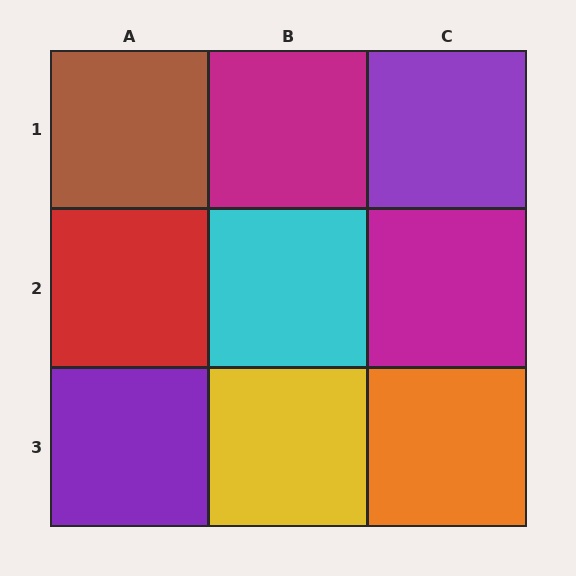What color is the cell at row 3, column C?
Orange.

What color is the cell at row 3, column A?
Purple.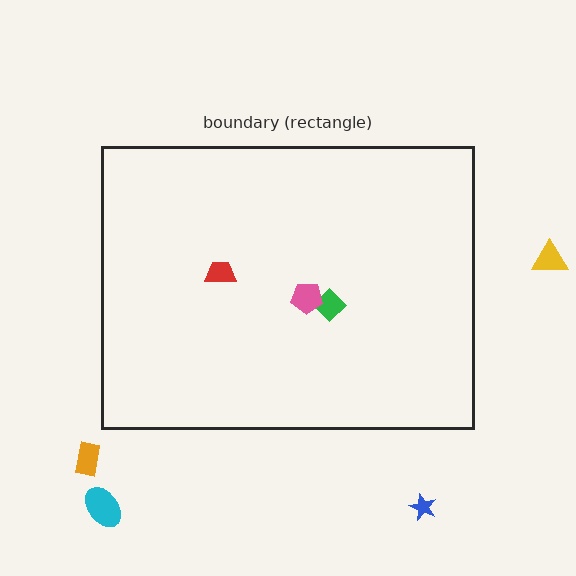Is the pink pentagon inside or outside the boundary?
Inside.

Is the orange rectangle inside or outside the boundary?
Outside.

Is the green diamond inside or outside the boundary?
Inside.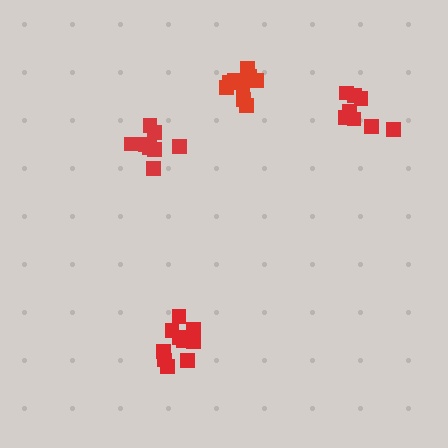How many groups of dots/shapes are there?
There are 4 groups.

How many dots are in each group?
Group 1: 8 dots, Group 2: 10 dots, Group 3: 8 dots, Group 4: 10 dots (36 total).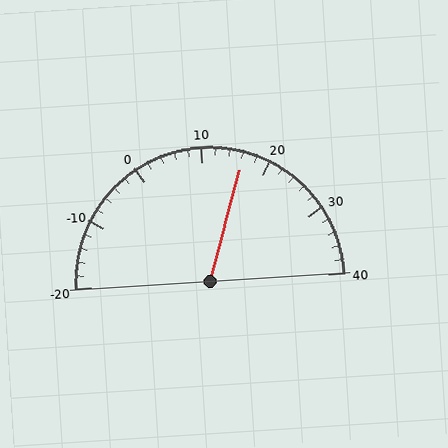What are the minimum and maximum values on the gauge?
The gauge ranges from -20 to 40.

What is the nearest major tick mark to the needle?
The nearest major tick mark is 20.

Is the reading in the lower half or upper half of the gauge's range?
The reading is in the upper half of the range (-20 to 40).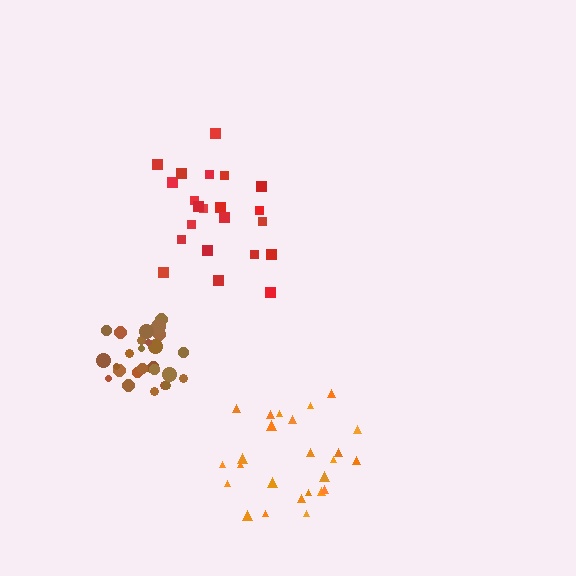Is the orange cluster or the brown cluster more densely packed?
Brown.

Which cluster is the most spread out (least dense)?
Orange.